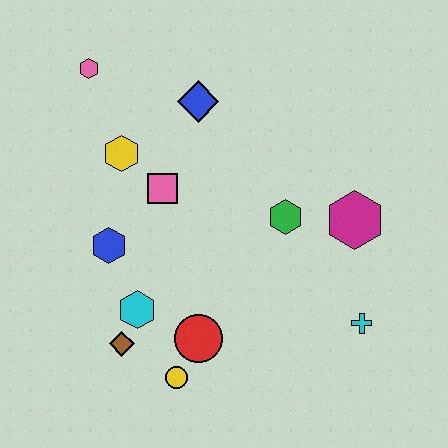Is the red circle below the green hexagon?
Yes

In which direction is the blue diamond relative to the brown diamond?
The blue diamond is above the brown diamond.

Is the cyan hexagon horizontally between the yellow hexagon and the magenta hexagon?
Yes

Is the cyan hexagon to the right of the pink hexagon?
Yes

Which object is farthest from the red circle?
The pink hexagon is farthest from the red circle.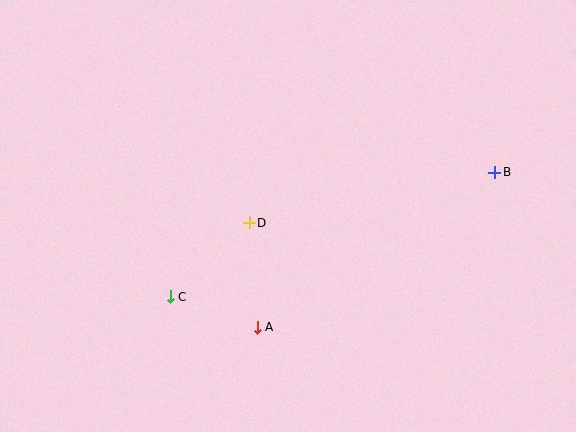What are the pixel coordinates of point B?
Point B is at (495, 172).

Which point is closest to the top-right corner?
Point B is closest to the top-right corner.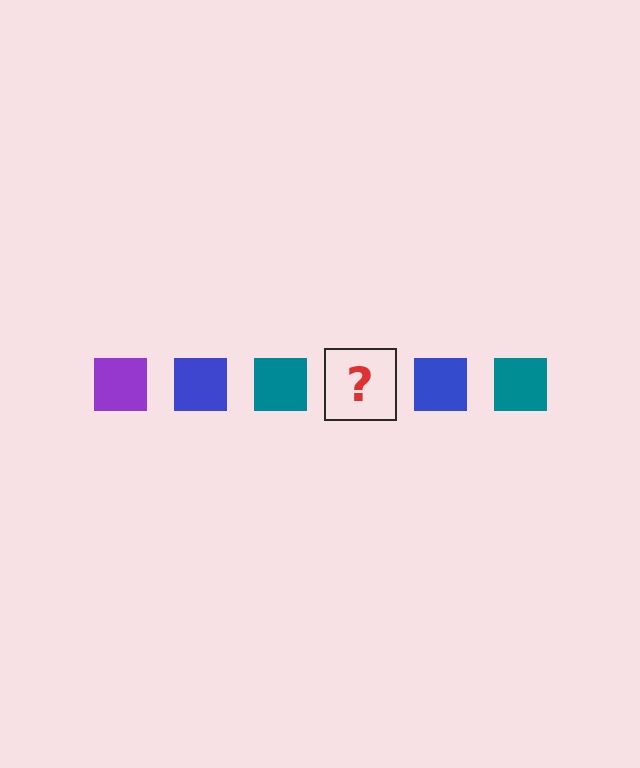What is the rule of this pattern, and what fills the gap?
The rule is that the pattern cycles through purple, blue, teal squares. The gap should be filled with a purple square.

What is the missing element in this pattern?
The missing element is a purple square.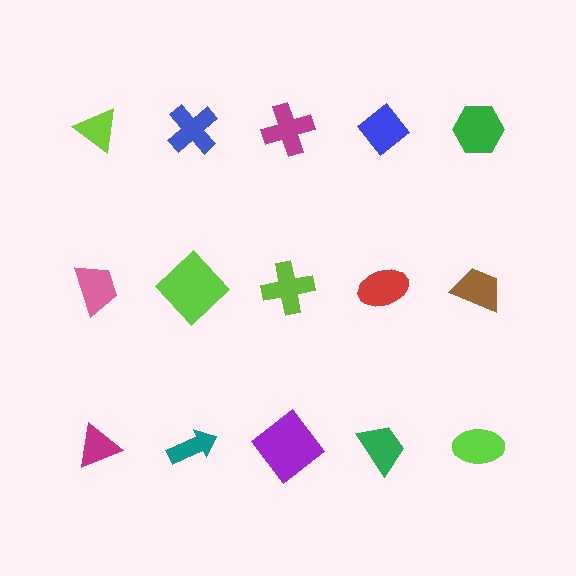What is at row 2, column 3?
A lime cross.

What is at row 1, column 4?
A blue diamond.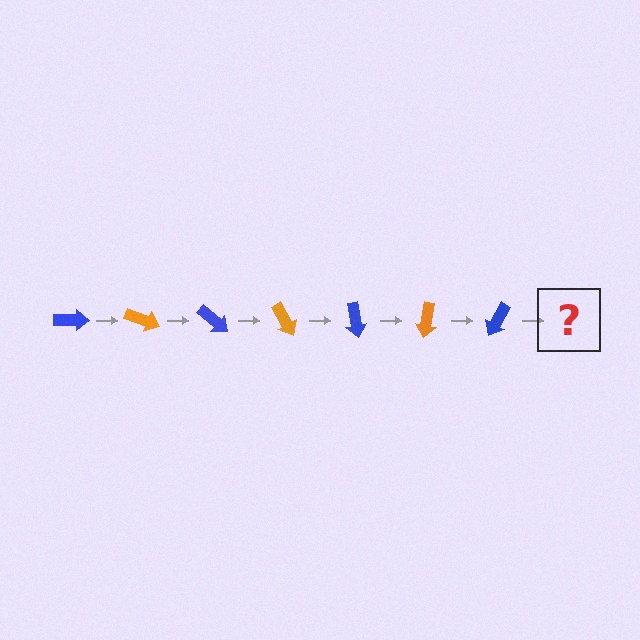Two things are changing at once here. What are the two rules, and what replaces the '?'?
The two rules are that it rotates 20 degrees each step and the color cycles through blue and orange. The '?' should be an orange arrow, rotated 140 degrees from the start.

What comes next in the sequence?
The next element should be an orange arrow, rotated 140 degrees from the start.